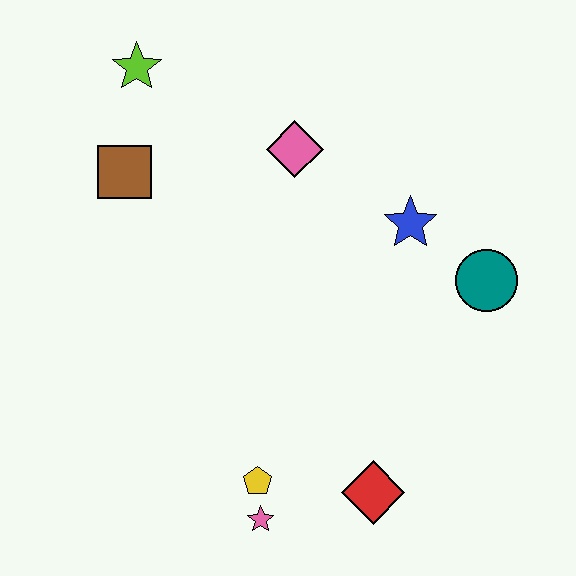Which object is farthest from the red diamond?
The lime star is farthest from the red diamond.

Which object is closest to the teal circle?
The blue star is closest to the teal circle.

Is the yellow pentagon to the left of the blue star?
Yes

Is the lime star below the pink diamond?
No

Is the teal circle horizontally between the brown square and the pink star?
No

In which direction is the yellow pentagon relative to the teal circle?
The yellow pentagon is to the left of the teal circle.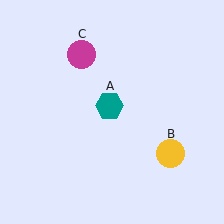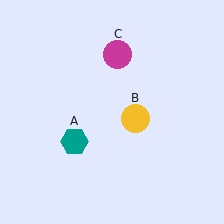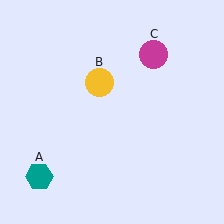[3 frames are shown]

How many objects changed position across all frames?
3 objects changed position: teal hexagon (object A), yellow circle (object B), magenta circle (object C).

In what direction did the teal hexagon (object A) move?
The teal hexagon (object A) moved down and to the left.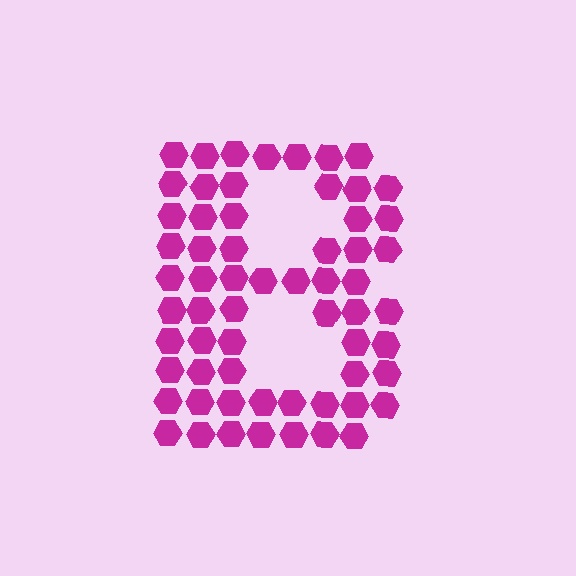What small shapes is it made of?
It is made of small hexagons.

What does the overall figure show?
The overall figure shows the letter B.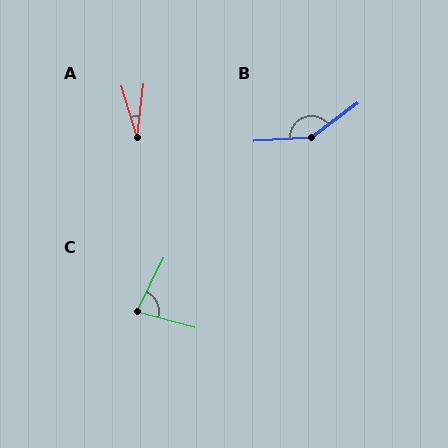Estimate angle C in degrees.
Approximately 78 degrees.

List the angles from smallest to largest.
A (24°), C (78°), B (147°).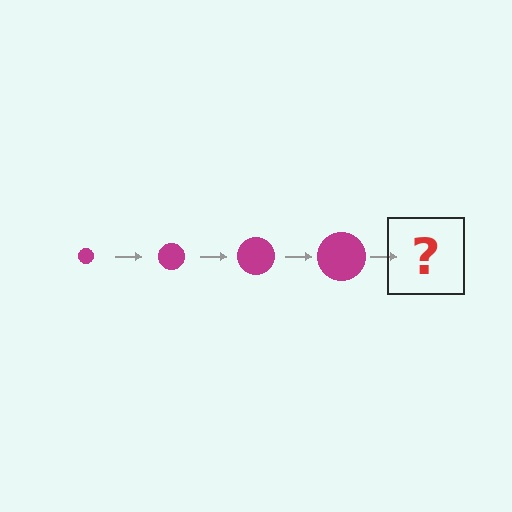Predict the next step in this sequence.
The next step is a magenta circle, larger than the previous one.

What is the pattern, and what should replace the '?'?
The pattern is that the circle gets progressively larger each step. The '?' should be a magenta circle, larger than the previous one.